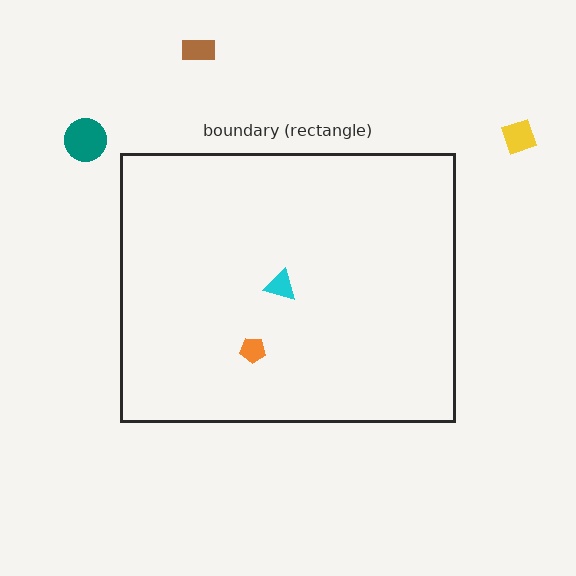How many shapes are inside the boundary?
2 inside, 3 outside.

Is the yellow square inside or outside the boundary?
Outside.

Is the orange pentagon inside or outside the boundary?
Inside.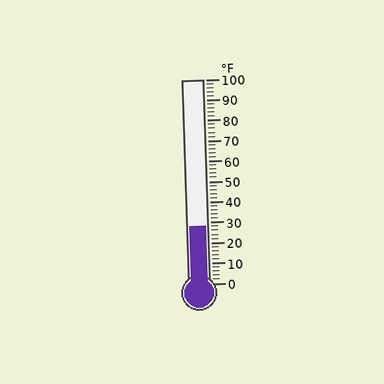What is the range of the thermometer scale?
The thermometer scale ranges from 0°F to 100°F.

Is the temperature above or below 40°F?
The temperature is below 40°F.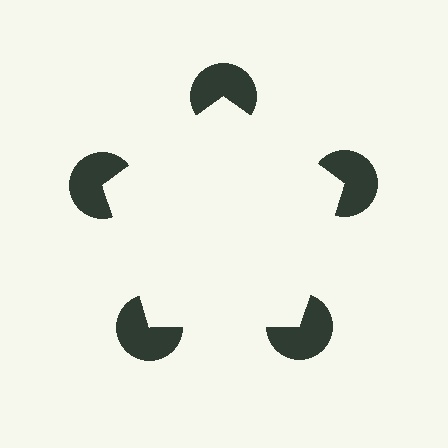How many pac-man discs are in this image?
There are 5 — one at each vertex of the illusory pentagon.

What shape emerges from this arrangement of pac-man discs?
An illusory pentagon — its edges are inferred from the aligned wedge cuts in the pac-man discs, not physically drawn.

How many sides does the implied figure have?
5 sides.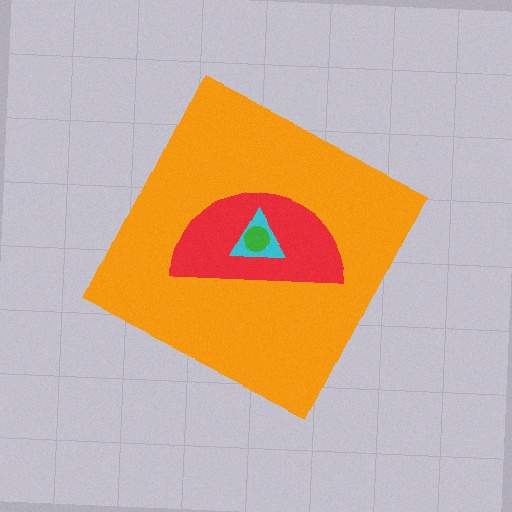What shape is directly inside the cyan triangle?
The green circle.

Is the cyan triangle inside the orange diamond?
Yes.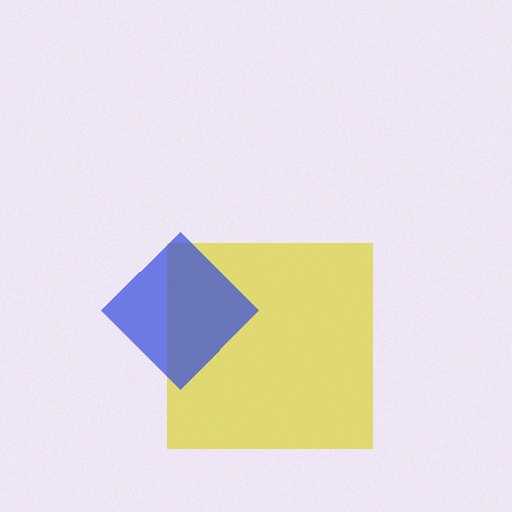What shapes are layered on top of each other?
The layered shapes are: a yellow square, a blue diamond.